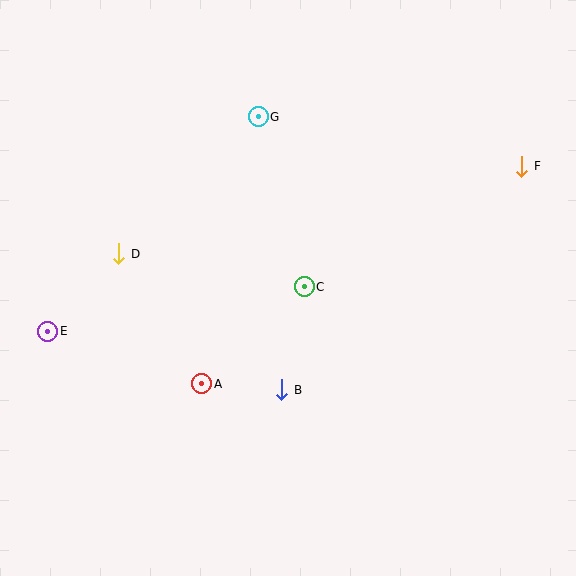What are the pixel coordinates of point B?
Point B is at (282, 390).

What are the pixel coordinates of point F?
Point F is at (522, 166).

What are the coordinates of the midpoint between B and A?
The midpoint between B and A is at (242, 387).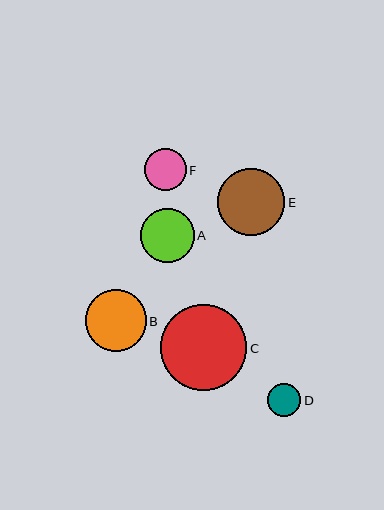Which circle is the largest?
Circle C is the largest with a size of approximately 86 pixels.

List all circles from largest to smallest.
From largest to smallest: C, E, B, A, F, D.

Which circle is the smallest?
Circle D is the smallest with a size of approximately 33 pixels.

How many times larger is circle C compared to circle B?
Circle C is approximately 1.4 times the size of circle B.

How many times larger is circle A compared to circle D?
Circle A is approximately 1.7 times the size of circle D.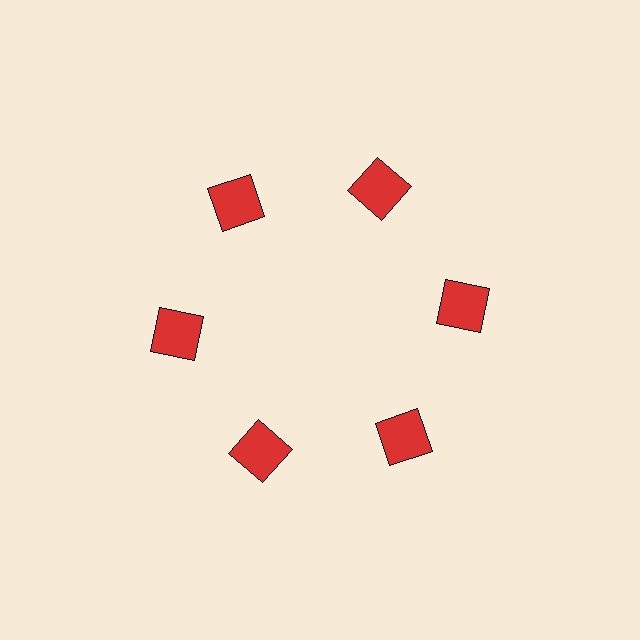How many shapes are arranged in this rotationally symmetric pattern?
There are 6 shapes, arranged in 6 groups of 1.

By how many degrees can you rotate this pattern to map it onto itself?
The pattern maps onto itself every 60 degrees of rotation.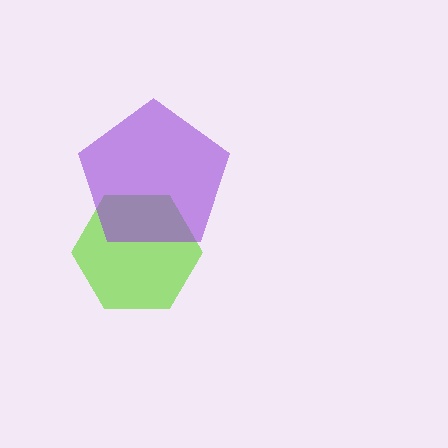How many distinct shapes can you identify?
There are 2 distinct shapes: a lime hexagon, a purple pentagon.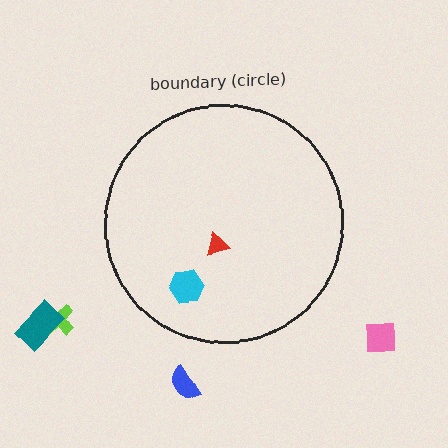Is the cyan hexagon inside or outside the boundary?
Inside.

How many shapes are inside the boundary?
2 inside, 4 outside.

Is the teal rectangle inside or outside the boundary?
Outside.